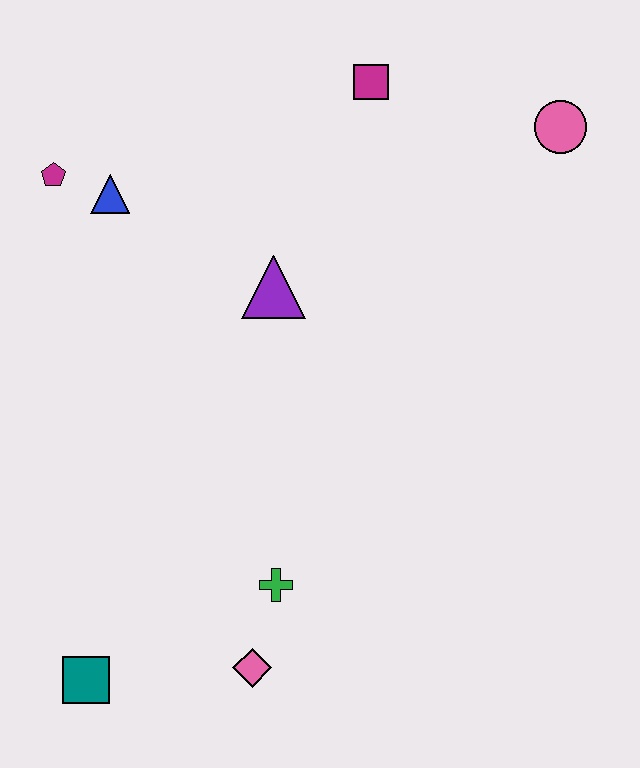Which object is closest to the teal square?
The pink diamond is closest to the teal square.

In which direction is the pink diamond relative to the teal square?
The pink diamond is to the right of the teal square.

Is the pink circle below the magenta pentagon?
No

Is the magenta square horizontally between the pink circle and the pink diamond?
Yes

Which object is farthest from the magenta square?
The teal square is farthest from the magenta square.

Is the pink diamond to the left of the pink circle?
Yes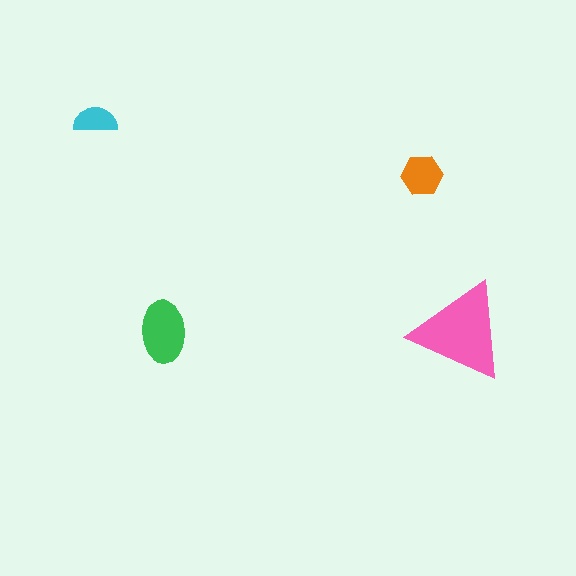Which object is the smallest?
The cyan semicircle.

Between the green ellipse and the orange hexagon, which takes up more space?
The green ellipse.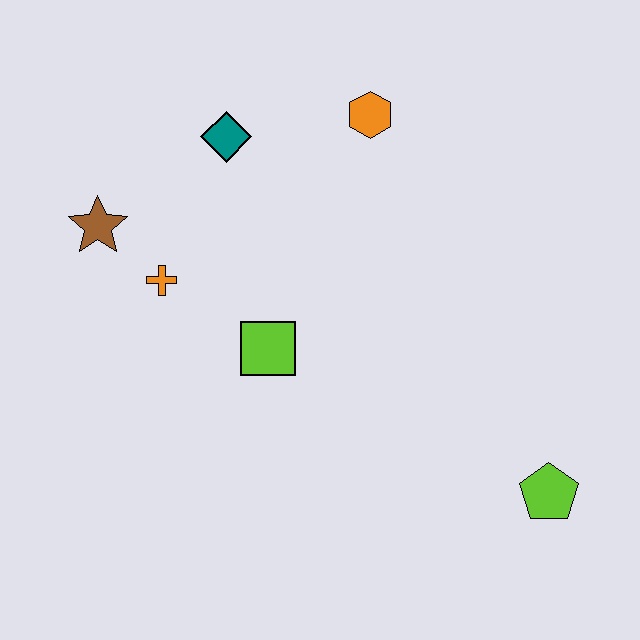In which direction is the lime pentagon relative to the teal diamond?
The lime pentagon is below the teal diamond.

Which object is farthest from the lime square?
The lime pentagon is farthest from the lime square.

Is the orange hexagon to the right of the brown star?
Yes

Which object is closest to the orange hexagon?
The teal diamond is closest to the orange hexagon.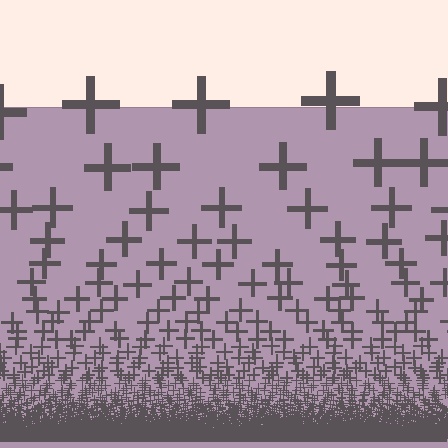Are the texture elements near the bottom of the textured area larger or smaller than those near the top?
Smaller. The gradient is inverted — elements near the bottom are smaller and denser.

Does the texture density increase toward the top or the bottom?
Density increases toward the bottom.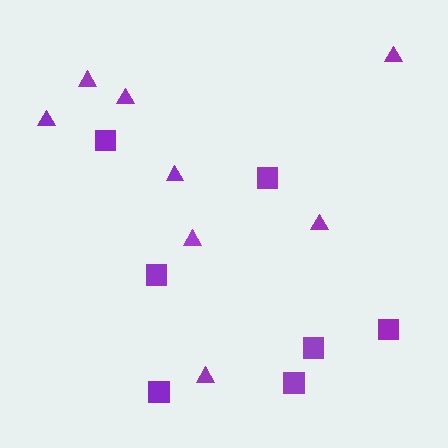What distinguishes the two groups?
There are 2 groups: one group of triangles (8) and one group of squares (7).